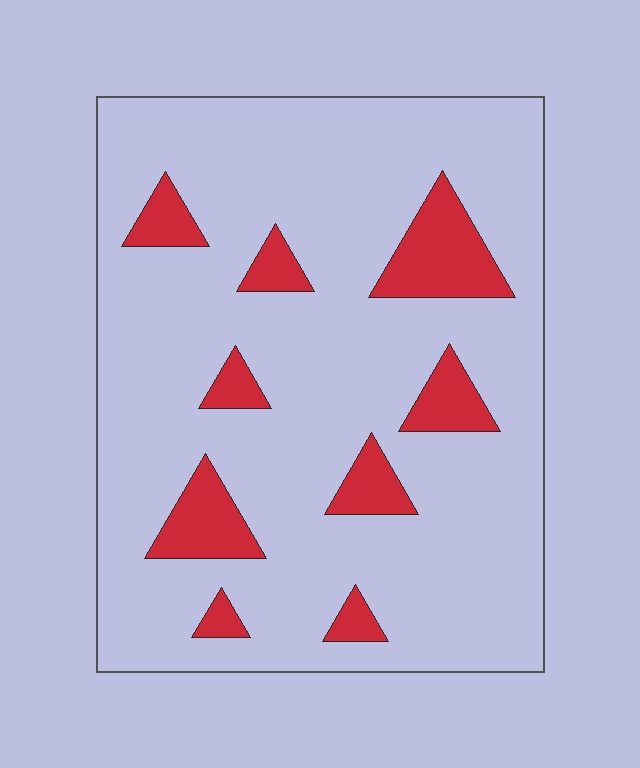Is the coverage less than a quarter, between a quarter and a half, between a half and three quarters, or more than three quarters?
Less than a quarter.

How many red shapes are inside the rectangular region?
9.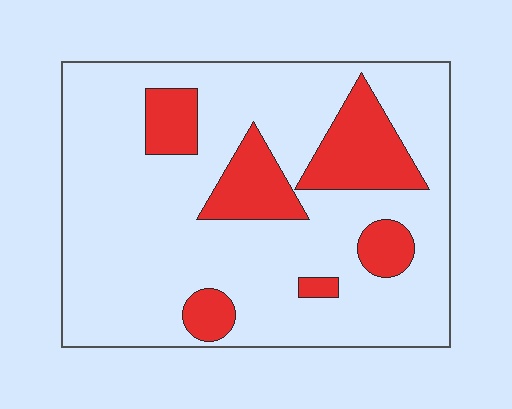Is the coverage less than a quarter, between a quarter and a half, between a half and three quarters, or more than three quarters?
Less than a quarter.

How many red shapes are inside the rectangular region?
6.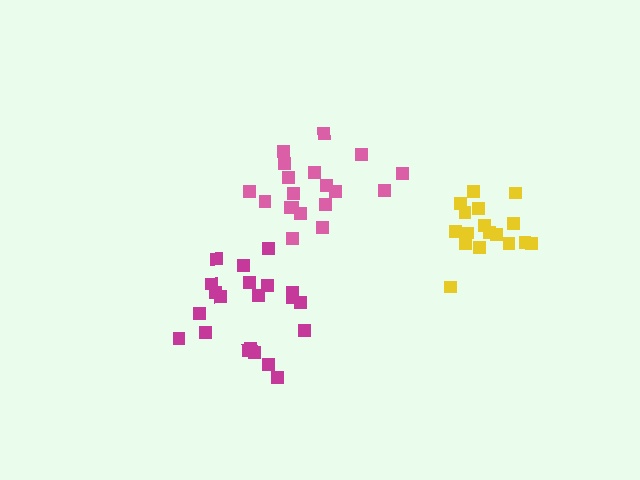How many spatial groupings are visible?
There are 3 spatial groupings.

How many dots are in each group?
Group 1: 17 dots, Group 2: 19 dots, Group 3: 21 dots (57 total).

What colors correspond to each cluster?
The clusters are colored: yellow, pink, magenta.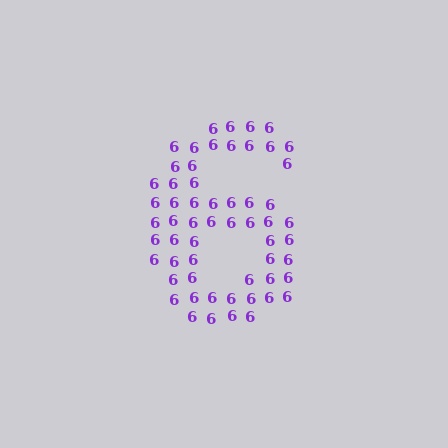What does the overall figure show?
The overall figure shows the digit 6.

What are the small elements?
The small elements are digit 6's.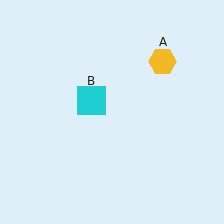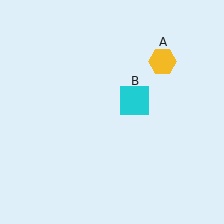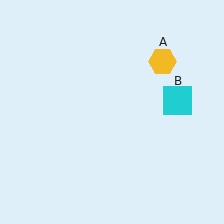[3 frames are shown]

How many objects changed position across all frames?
1 object changed position: cyan square (object B).